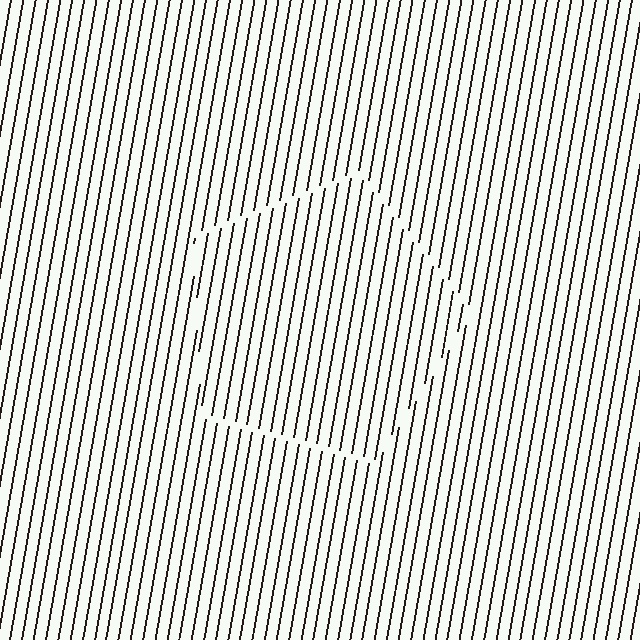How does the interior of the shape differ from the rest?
The interior of the shape contains the same grating, shifted by half a period — the contour is defined by the phase discontinuity where line-ends from the inner and outer gratings abut.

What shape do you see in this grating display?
An illusory pentagon. The interior of the shape contains the same grating, shifted by half a period — the contour is defined by the phase discontinuity where line-ends from the inner and outer gratings abut.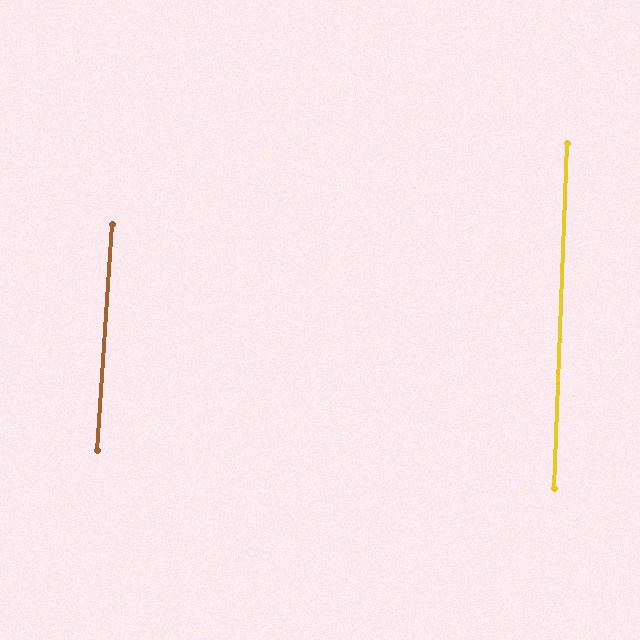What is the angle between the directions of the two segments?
Approximately 2 degrees.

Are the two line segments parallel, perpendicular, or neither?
Parallel — their directions differ by only 1.6°.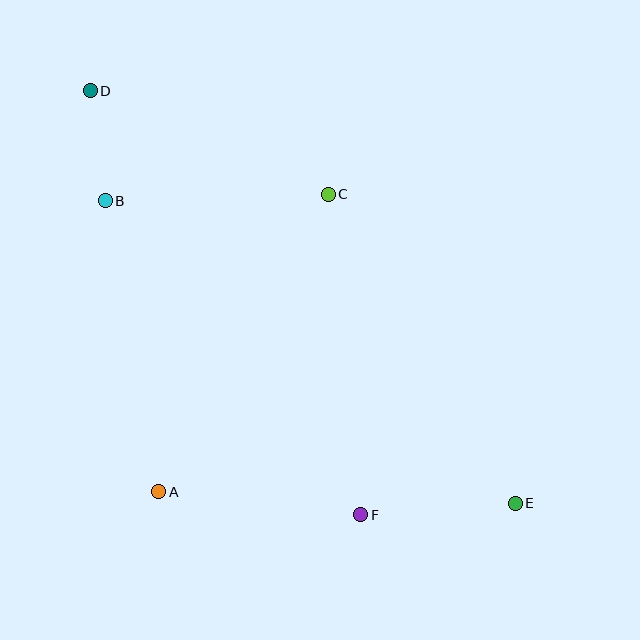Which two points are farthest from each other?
Points D and E are farthest from each other.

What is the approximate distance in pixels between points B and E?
The distance between B and E is approximately 509 pixels.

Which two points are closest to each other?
Points B and D are closest to each other.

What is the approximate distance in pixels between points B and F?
The distance between B and F is approximately 405 pixels.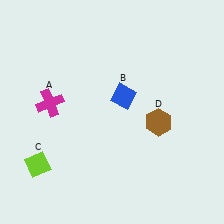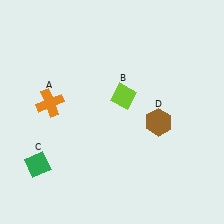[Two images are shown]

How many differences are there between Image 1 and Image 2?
There are 3 differences between the two images.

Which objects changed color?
A changed from magenta to orange. B changed from blue to lime. C changed from lime to green.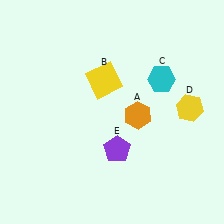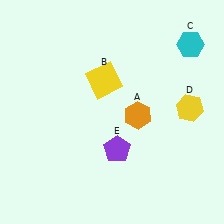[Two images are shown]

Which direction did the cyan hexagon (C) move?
The cyan hexagon (C) moved up.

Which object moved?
The cyan hexagon (C) moved up.